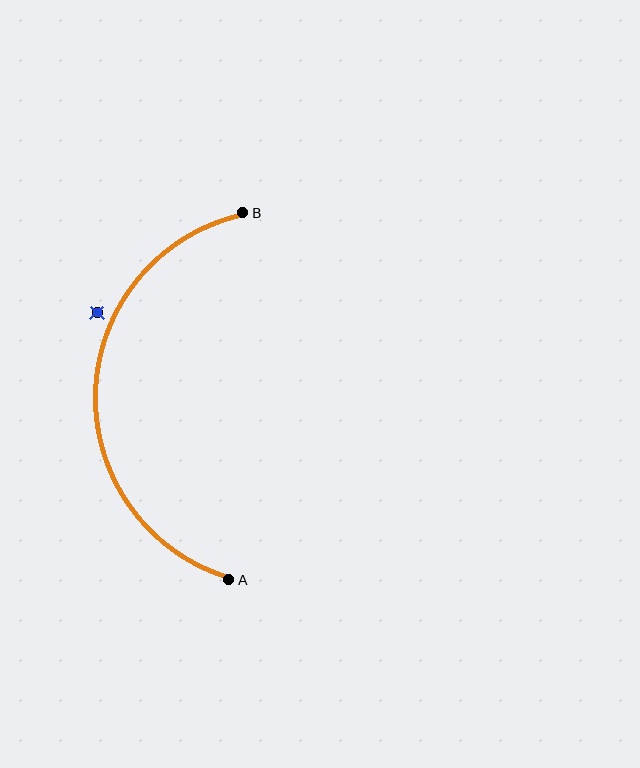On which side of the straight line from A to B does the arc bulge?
The arc bulges to the left of the straight line connecting A and B.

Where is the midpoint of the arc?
The arc midpoint is the point on the curve farthest from the straight line joining A and B. It sits to the left of that line.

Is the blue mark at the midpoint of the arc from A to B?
No — the blue mark does not lie on the arc at all. It sits slightly outside the curve.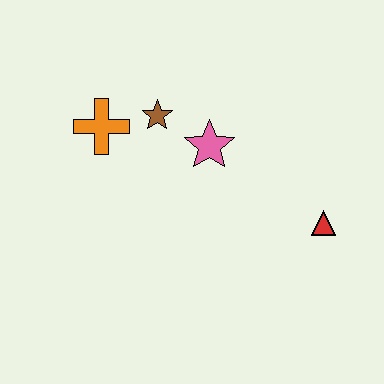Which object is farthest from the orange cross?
The red triangle is farthest from the orange cross.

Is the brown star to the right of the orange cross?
Yes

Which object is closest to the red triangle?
The pink star is closest to the red triangle.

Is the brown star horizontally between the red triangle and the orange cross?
Yes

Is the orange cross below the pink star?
No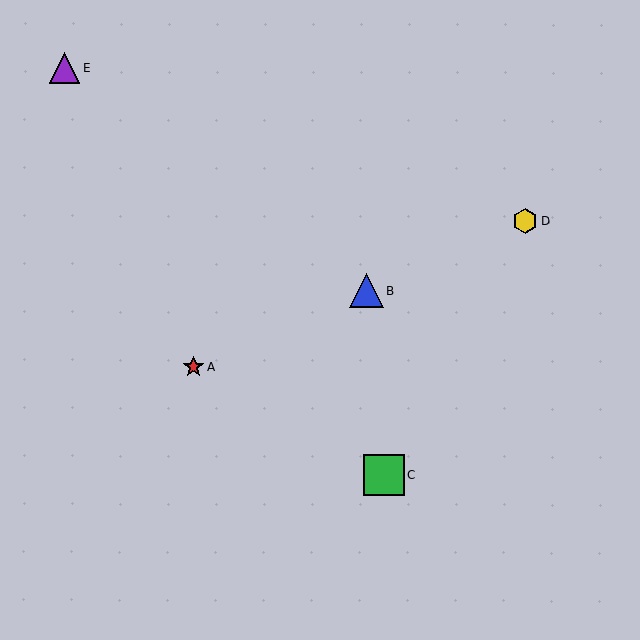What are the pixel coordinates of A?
Object A is at (193, 367).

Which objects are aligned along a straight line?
Objects A, B, D are aligned along a straight line.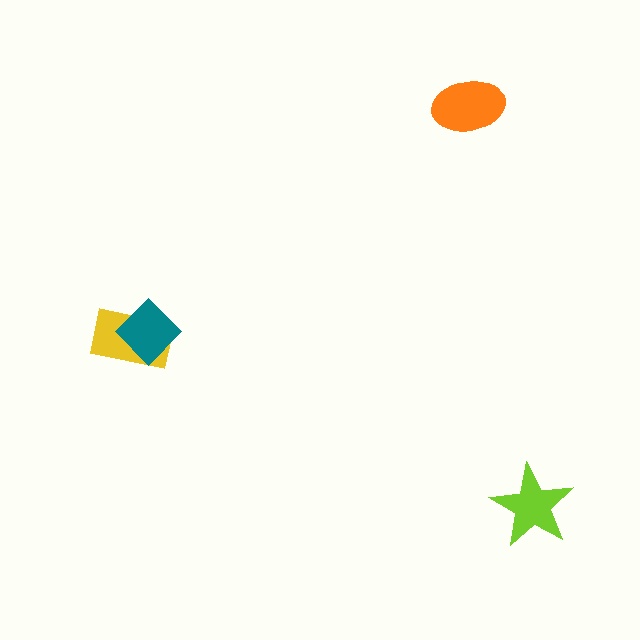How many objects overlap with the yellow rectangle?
1 object overlaps with the yellow rectangle.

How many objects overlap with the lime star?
0 objects overlap with the lime star.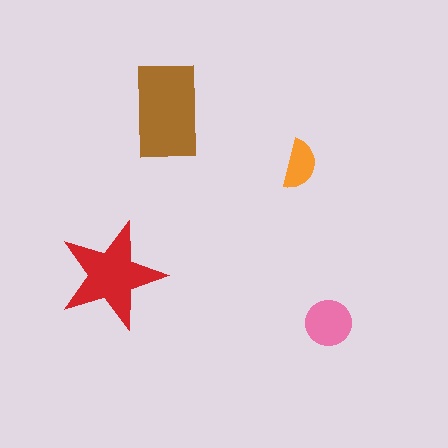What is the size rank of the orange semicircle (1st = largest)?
4th.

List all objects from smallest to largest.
The orange semicircle, the pink circle, the red star, the brown rectangle.